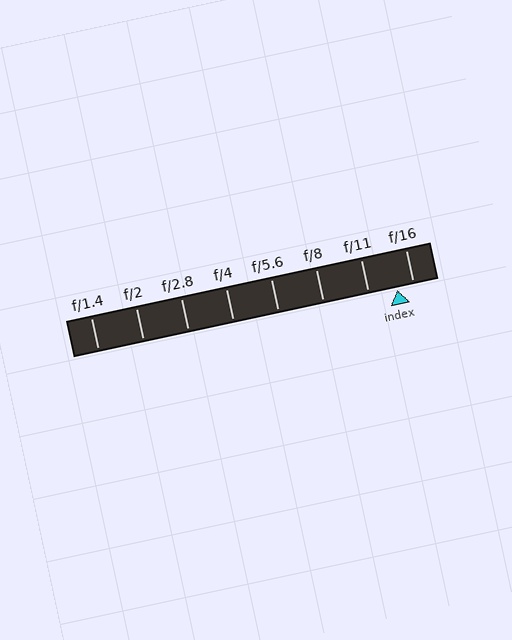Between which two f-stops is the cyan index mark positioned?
The index mark is between f/11 and f/16.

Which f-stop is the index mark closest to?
The index mark is closest to f/16.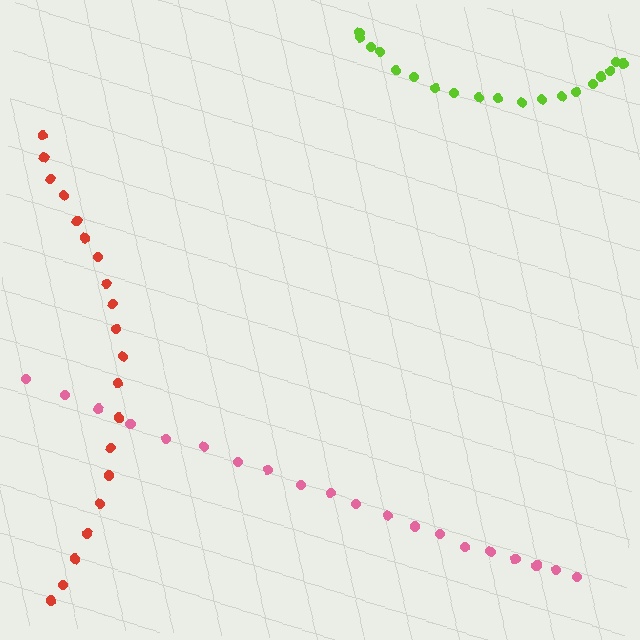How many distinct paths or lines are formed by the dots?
There are 3 distinct paths.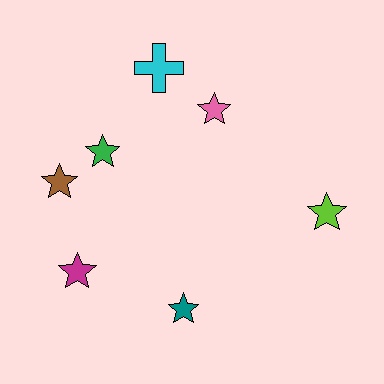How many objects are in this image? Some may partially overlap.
There are 7 objects.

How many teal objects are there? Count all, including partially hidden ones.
There is 1 teal object.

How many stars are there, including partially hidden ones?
There are 6 stars.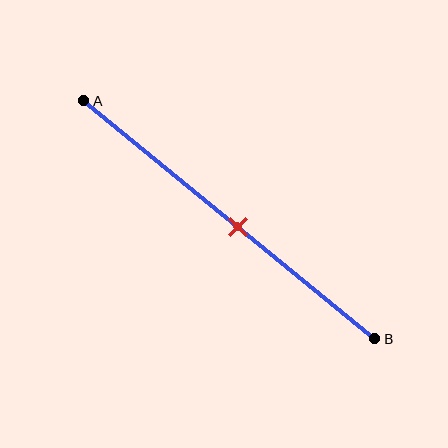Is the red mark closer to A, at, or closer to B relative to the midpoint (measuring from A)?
The red mark is approximately at the midpoint of segment AB.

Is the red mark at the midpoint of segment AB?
Yes, the mark is approximately at the midpoint.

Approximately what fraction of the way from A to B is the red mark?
The red mark is approximately 55% of the way from A to B.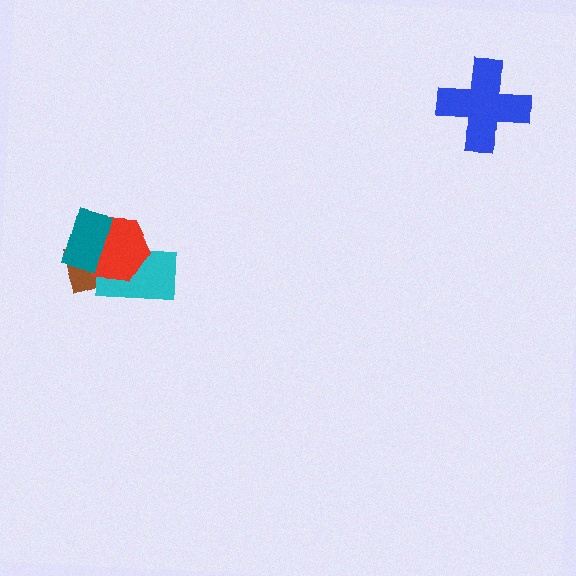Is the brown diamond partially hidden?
Yes, it is partially covered by another shape.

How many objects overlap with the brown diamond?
3 objects overlap with the brown diamond.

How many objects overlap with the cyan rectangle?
3 objects overlap with the cyan rectangle.